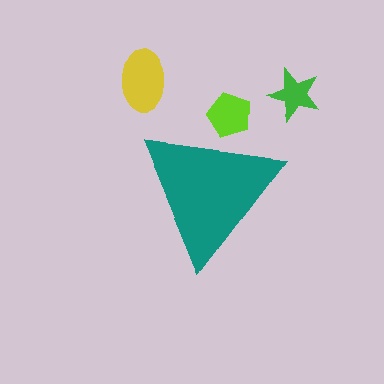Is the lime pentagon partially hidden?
Yes, the lime pentagon is partially hidden behind the teal triangle.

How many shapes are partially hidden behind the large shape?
1 shape is partially hidden.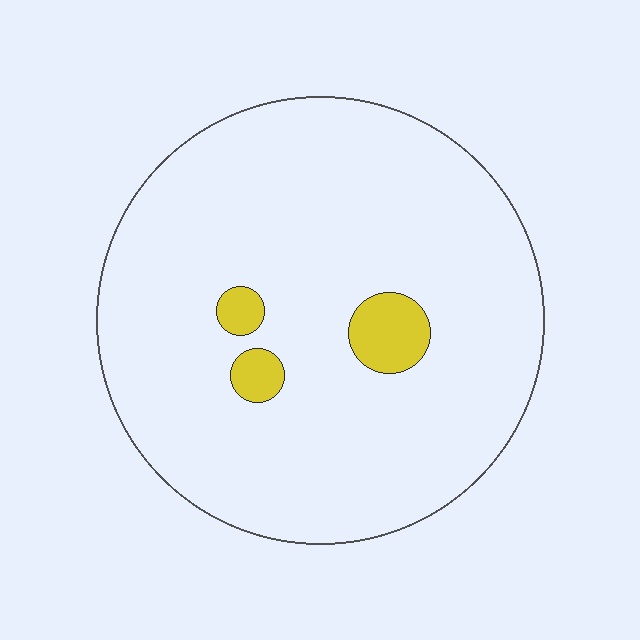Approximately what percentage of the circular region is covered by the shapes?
Approximately 5%.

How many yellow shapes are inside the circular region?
3.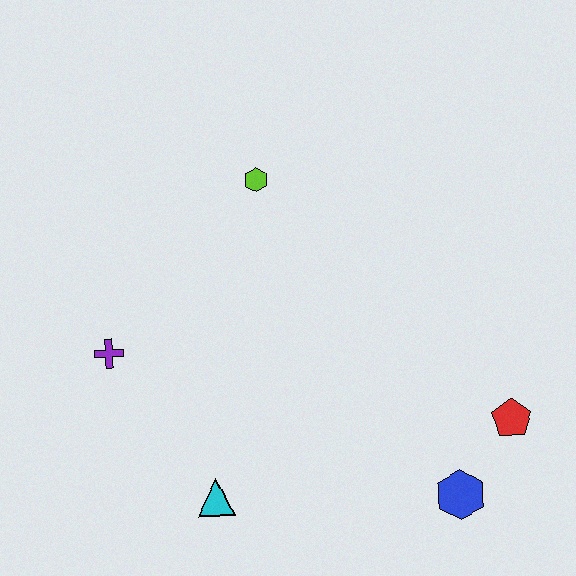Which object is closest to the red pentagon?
The blue hexagon is closest to the red pentagon.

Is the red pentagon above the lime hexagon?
No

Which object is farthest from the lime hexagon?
The blue hexagon is farthest from the lime hexagon.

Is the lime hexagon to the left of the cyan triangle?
No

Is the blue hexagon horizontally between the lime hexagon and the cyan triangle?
No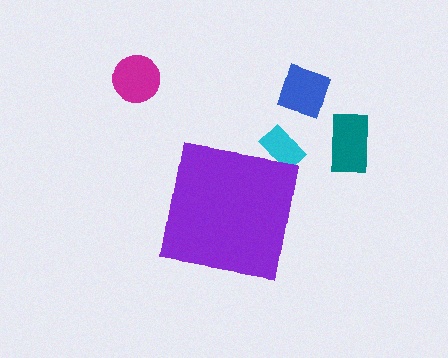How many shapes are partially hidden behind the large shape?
1 shape is partially hidden.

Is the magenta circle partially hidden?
No, the magenta circle is fully visible.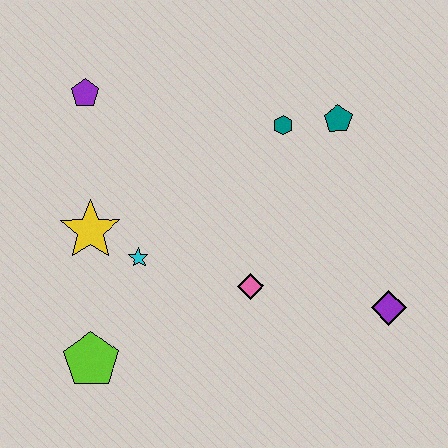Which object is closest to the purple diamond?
The pink diamond is closest to the purple diamond.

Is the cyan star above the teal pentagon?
No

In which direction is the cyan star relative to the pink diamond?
The cyan star is to the left of the pink diamond.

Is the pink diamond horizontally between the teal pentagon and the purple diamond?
No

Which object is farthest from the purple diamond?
The purple pentagon is farthest from the purple diamond.